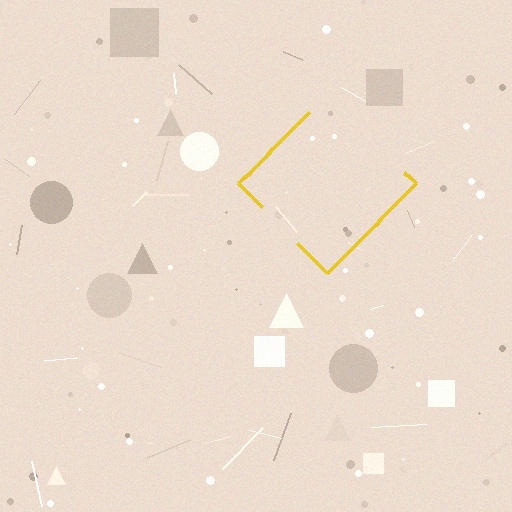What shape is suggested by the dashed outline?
The dashed outline suggests a diamond.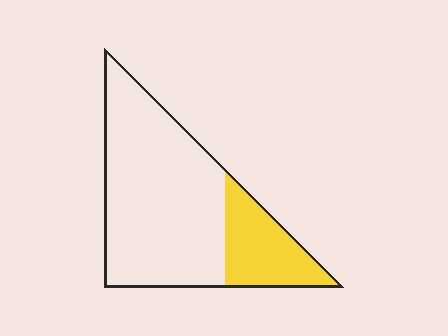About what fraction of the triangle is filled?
About one quarter (1/4).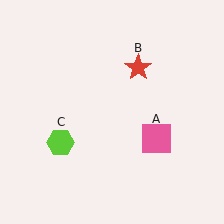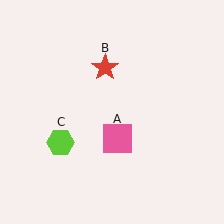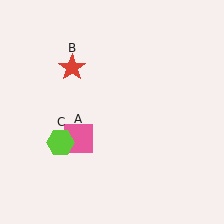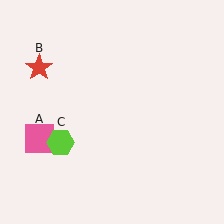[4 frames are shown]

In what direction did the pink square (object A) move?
The pink square (object A) moved left.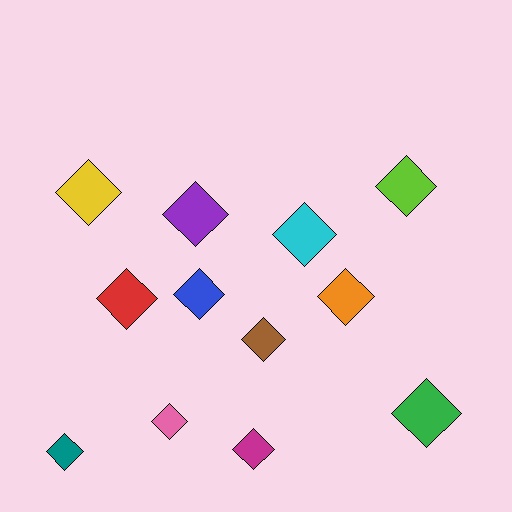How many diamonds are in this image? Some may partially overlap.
There are 12 diamonds.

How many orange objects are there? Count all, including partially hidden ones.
There is 1 orange object.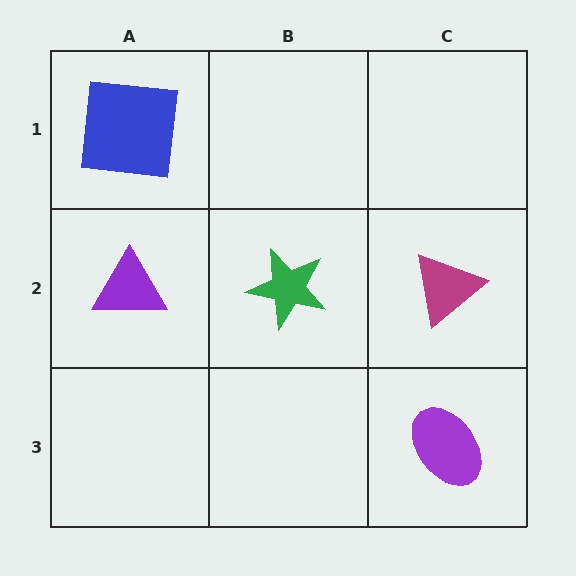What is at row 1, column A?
A blue square.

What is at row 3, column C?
A purple ellipse.